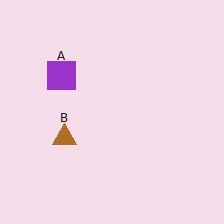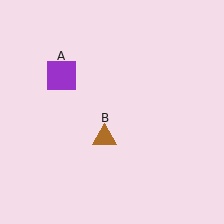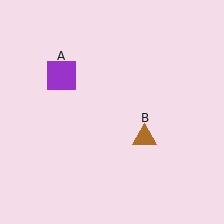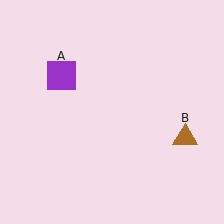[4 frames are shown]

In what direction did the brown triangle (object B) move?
The brown triangle (object B) moved right.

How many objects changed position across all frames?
1 object changed position: brown triangle (object B).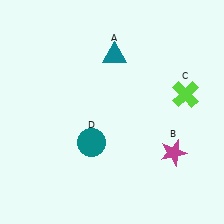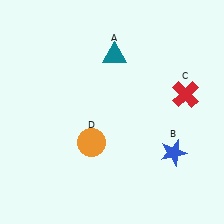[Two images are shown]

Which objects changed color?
B changed from magenta to blue. C changed from lime to red. D changed from teal to orange.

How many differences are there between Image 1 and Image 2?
There are 3 differences between the two images.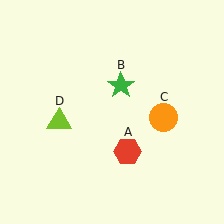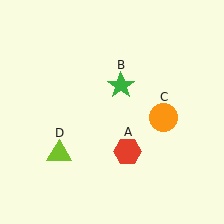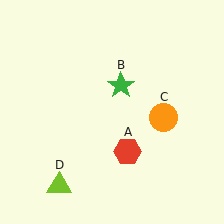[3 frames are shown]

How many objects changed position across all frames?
1 object changed position: lime triangle (object D).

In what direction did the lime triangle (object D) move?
The lime triangle (object D) moved down.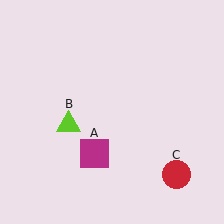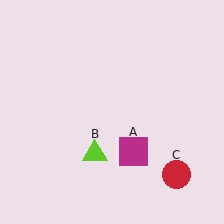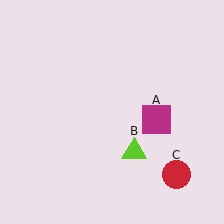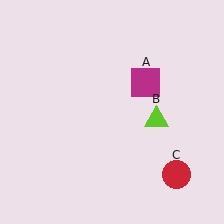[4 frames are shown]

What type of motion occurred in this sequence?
The magenta square (object A), lime triangle (object B) rotated counterclockwise around the center of the scene.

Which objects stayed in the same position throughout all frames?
Red circle (object C) remained stationary.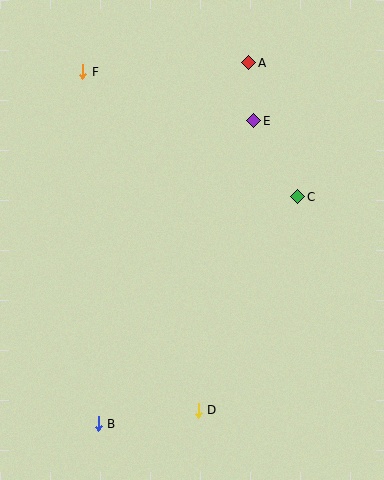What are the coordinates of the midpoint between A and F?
The midpoint between A and F is at (166, 67).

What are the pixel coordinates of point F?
Point F is at (83, 72).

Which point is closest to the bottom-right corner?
Point D is closest to the bottom-right corner.